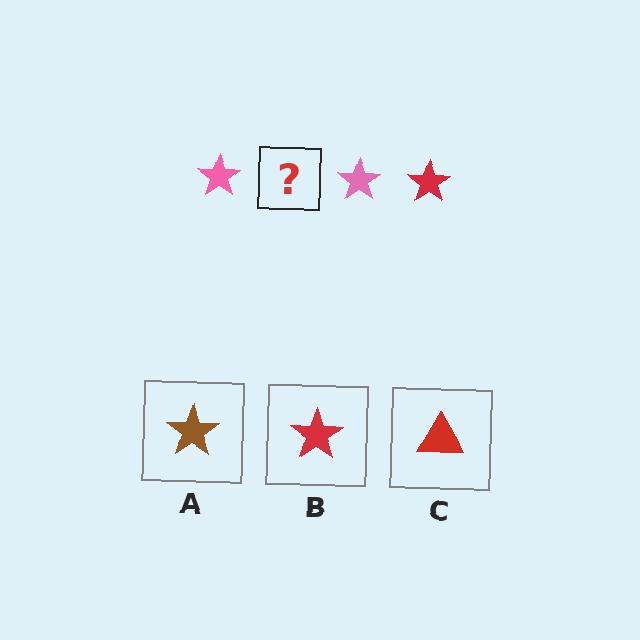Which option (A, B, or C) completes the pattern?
B.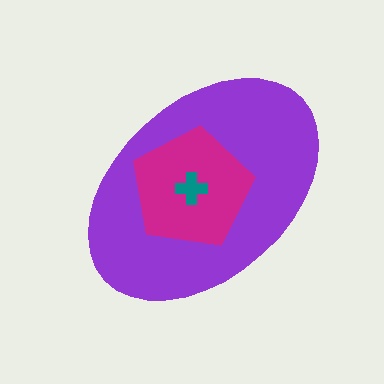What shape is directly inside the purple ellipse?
The magenta pentagon.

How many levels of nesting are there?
3.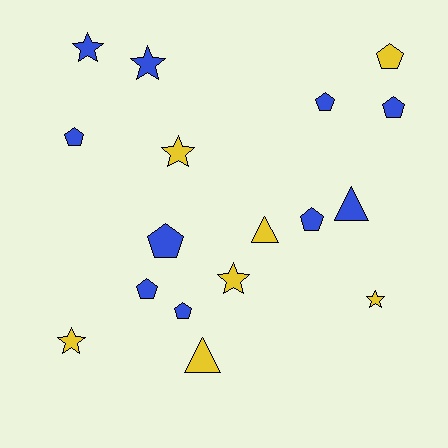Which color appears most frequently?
Blue, with 10 objects.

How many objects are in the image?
There are 17 objects.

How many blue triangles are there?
There is 1 blue triangle.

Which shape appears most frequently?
Pentagon, with 8 objects.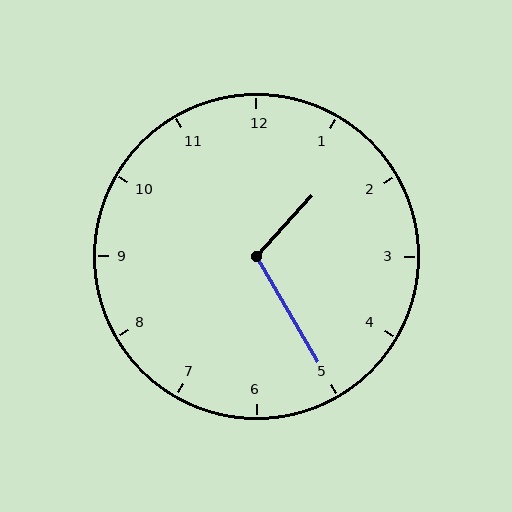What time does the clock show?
1:25.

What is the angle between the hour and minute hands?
Approximately 108 degrees.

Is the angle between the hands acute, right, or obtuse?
It is obtuse.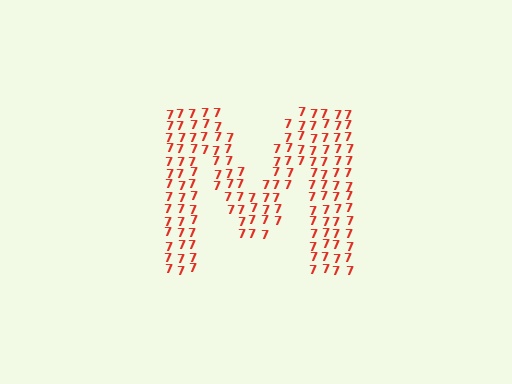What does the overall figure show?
The overall figure shows the letter M.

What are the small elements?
The small elements are digit 7's.